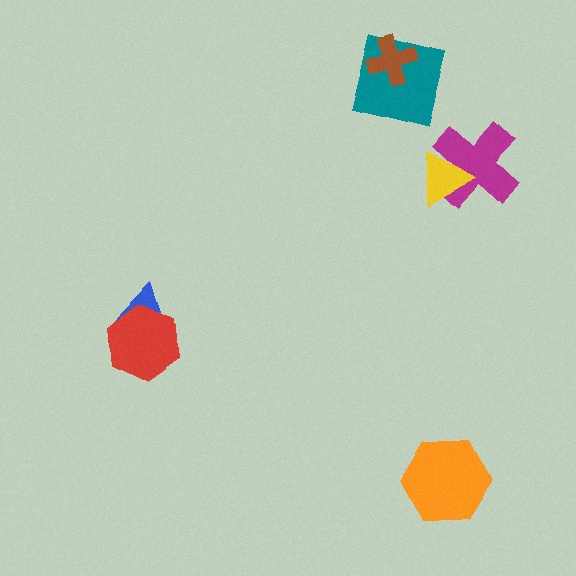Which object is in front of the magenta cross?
The yellow triangle is in front of the magenta cross.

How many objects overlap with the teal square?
1 object overlaps with the teal square.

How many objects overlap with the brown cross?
1 object overlaps with the brown cross.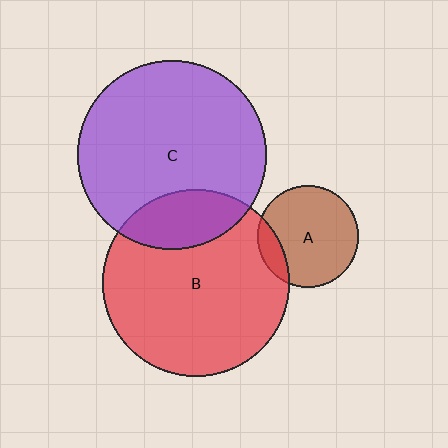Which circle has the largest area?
Circle C (purple).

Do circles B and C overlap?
Yes.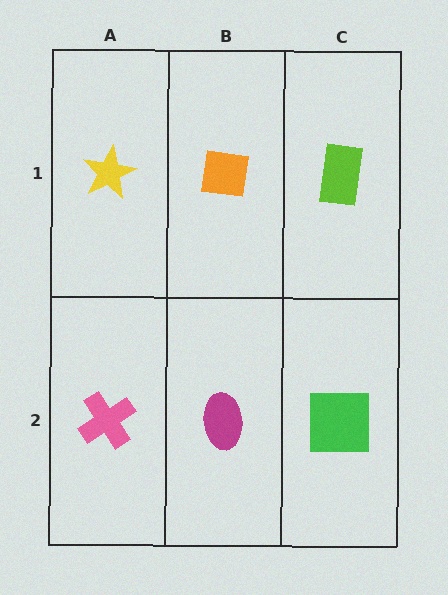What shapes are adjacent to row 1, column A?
A pink cross (row 2, column A), an orange square (row 1, column B).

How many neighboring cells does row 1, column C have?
2.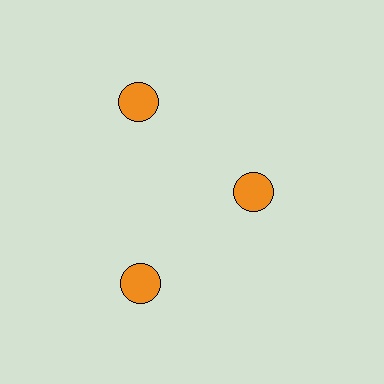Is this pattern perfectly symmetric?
No. The 3 orange circles are arranged in a ring, but one element near the 3 o'clock position is pulled inward toward the center, breaking the 3-fold rotational symmetry.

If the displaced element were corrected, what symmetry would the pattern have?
It would have 3-fold rotational symmetry — the pattern would map onto itself every 120 degrees.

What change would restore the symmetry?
The symmetry would be restored by moving it outward, back onto the ring so that all 3 circles sit at equal angles and equal distance from the center.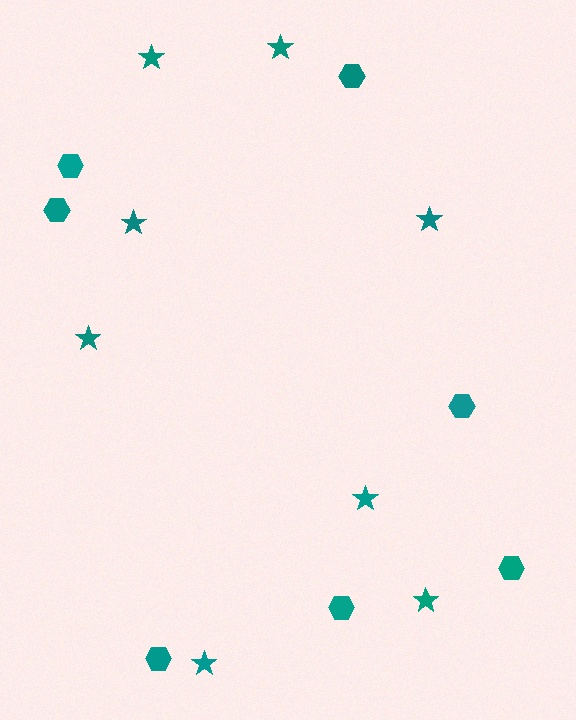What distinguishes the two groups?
There are 2 groups: one group of hexagons (7) and one group of stars (8).